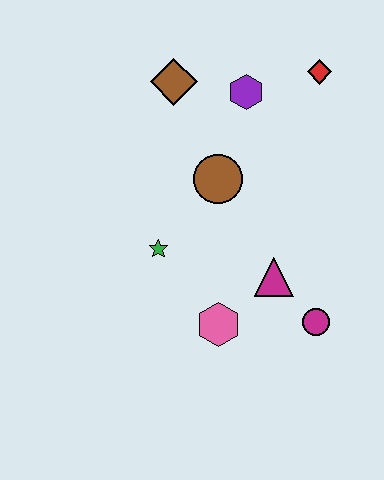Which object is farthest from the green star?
The red diamond is farthest from the green star.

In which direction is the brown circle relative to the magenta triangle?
The brown circle is above the magenta triangle.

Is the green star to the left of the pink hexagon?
Yes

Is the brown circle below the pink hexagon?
No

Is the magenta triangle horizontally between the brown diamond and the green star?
No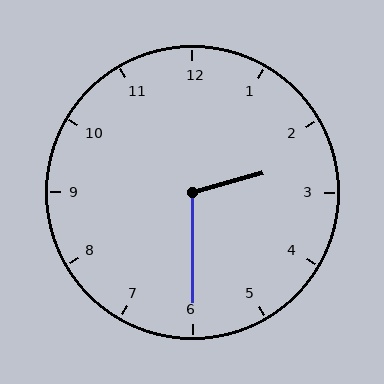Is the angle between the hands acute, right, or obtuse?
It is obtuse.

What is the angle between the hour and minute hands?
Approximately 105 degrees.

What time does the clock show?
2:30.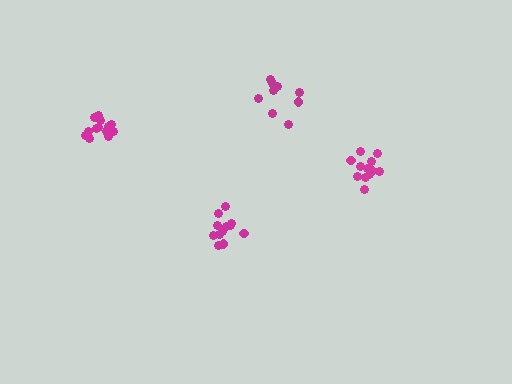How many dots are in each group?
Group 1: 12 dots, Group 2: 9 dots, Group 3: 12 dots, Group 4: 14 dots (47 total).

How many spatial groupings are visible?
There are 4 spatial groupings.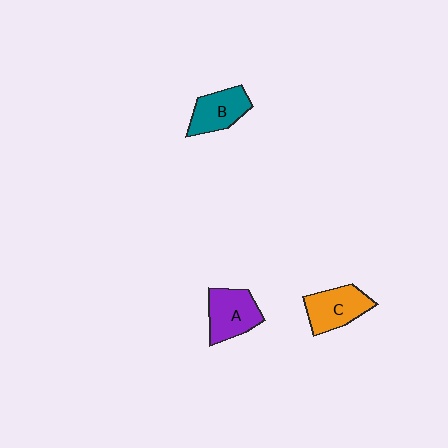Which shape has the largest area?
Shape A (purple).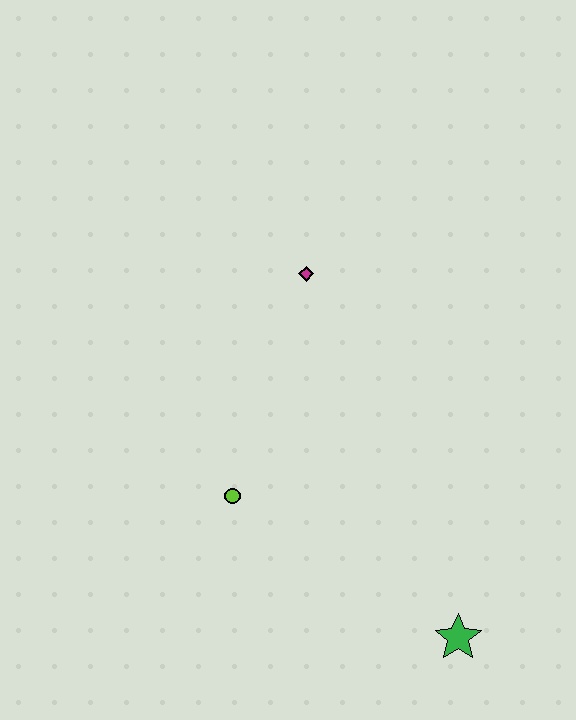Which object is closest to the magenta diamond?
The lime circle is closest to the magenta diamond.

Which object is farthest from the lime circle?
The green star is farthest from the lime circle.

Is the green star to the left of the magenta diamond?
No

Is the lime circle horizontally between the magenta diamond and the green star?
No